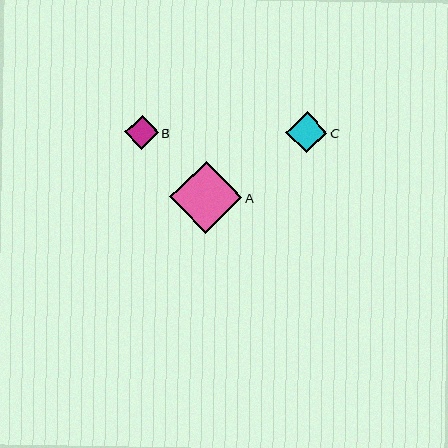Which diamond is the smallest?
Diamond B is the smallest with a size of approximately 33 pixels.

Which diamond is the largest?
Diamond A is the largest with a size of approximately 72 pixels.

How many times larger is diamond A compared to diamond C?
Diamond A is approximately 1.8 times the size of diamond C.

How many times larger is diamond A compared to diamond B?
Diamond A is approximately 2.2 times the size of diamond B.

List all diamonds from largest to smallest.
From largest to smallest: A, C, B.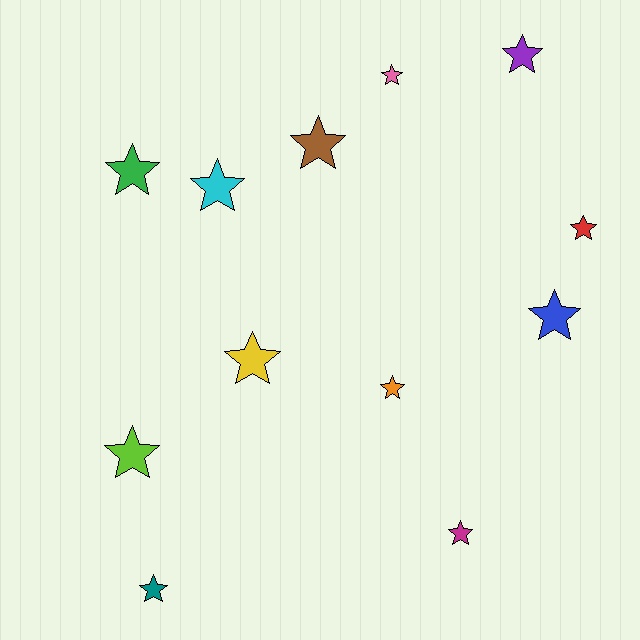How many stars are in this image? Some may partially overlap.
There are 12 stars.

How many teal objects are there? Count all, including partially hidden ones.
There is 1 teal object.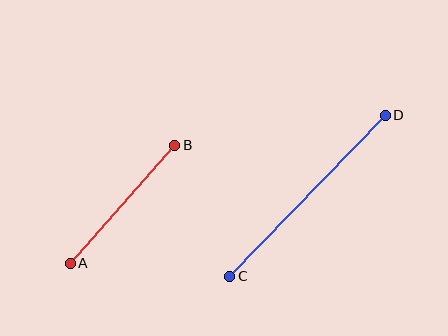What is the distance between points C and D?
The distance is approximately 224 pixels.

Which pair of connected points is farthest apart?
Points C and D are farthest apart.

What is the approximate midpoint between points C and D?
The midpoint is at approximately (308, 196) pixels.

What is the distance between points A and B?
The distance is approximately 158 pixels.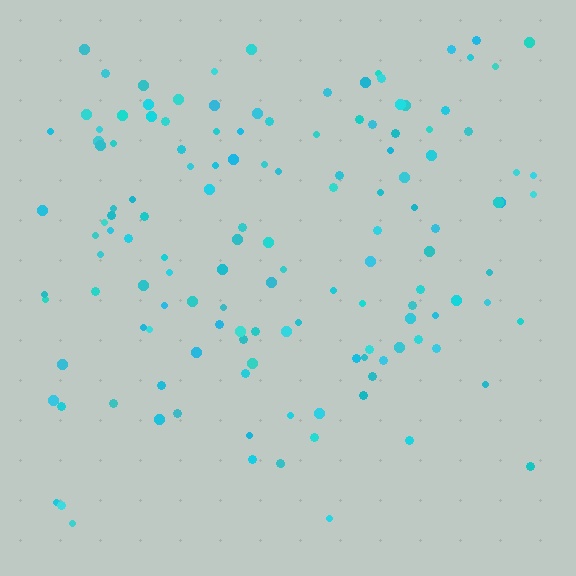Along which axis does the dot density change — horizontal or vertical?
Vertical.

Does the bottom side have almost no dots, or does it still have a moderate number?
Still a moderate number, just noticeably fewer than the top.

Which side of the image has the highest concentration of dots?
The top.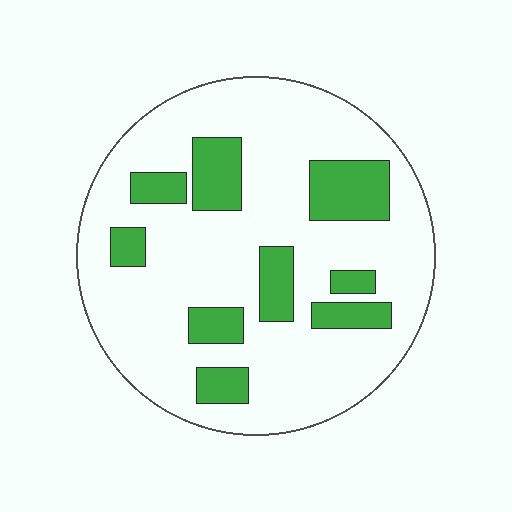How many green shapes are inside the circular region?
9.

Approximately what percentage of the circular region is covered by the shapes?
Approximately 20%.